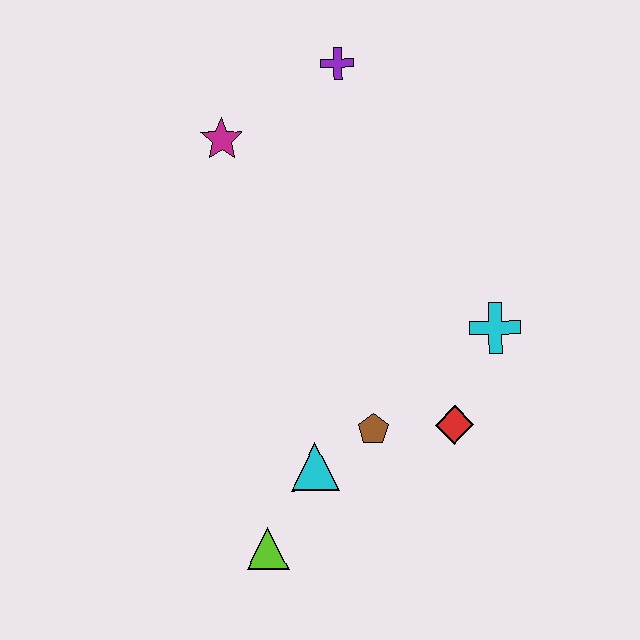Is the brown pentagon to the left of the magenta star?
No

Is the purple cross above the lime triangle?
Yes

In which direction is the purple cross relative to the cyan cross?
The purple cross is above the cyan cross.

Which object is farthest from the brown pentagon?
The purple cross is farthest from the brown pentagon.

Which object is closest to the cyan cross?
The red diamond is closest to the cyan cross.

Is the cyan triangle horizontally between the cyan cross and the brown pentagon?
No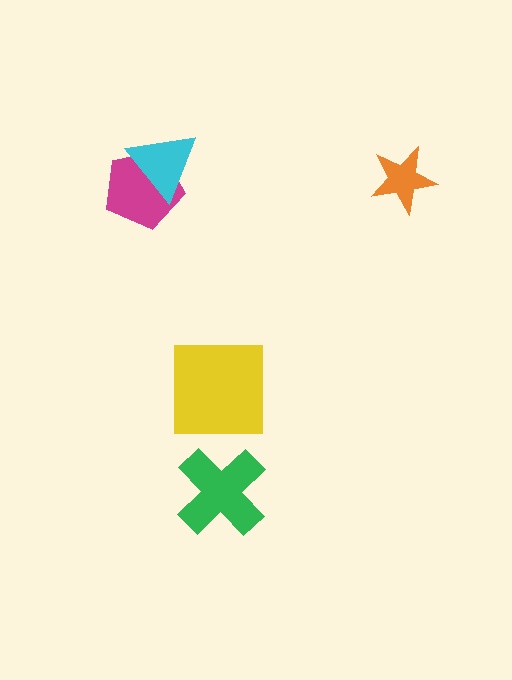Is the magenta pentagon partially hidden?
Yes, it is partially covered by another shape.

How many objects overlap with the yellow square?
0 objects overlap with the yellow square.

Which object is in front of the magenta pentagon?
The cyan triangle is in front of the magenta pentagon.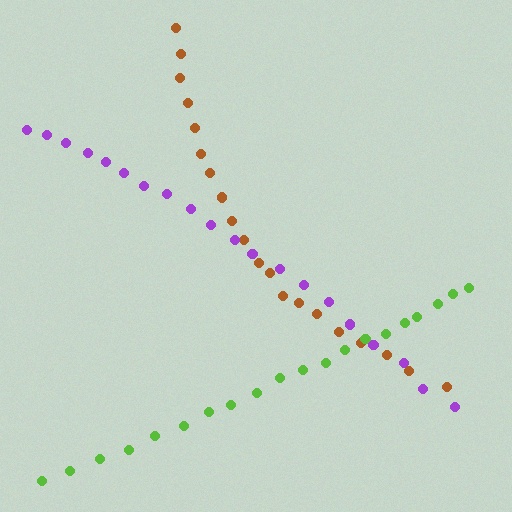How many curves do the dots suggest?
There are 3 distinct paths.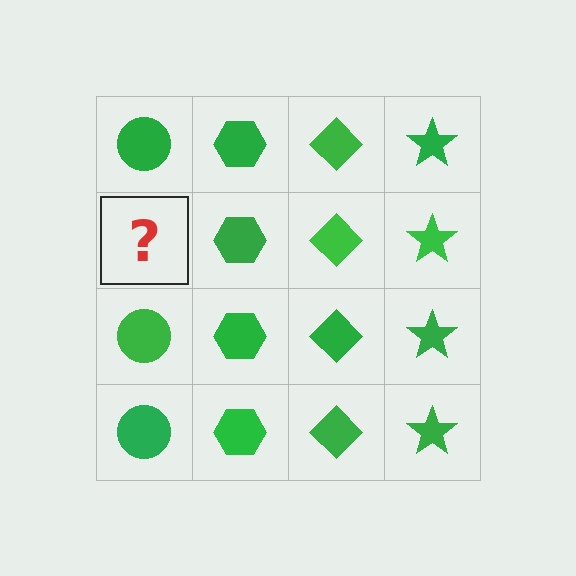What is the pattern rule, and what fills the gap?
The rule is that each column has a consistent shape. The gap should be filled with a green circle.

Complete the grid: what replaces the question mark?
The question mark should be replaced with a green circle.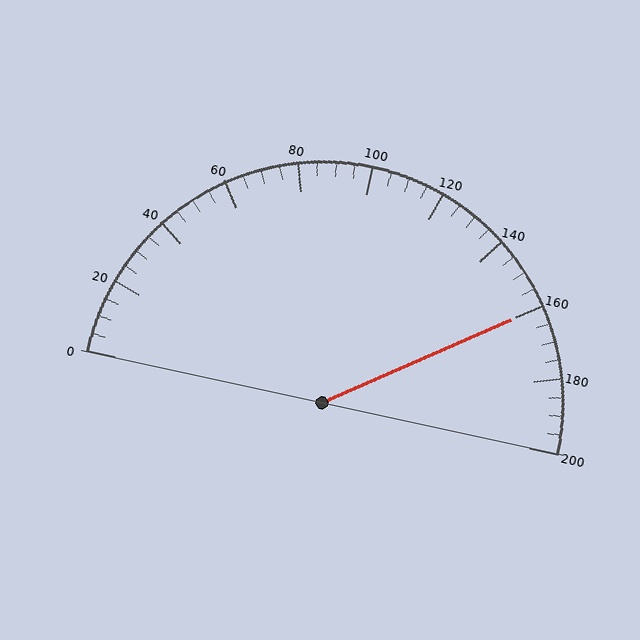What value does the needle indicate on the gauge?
The needle indicates approximately 160.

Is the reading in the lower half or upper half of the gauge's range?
The reading is in the upper half of the range (0 to 200).